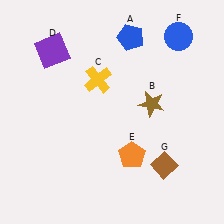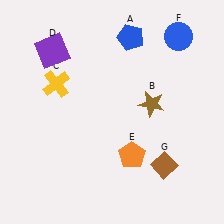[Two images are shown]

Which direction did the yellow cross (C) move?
The yellow cross (C) moved left.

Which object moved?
The yellow cross (C) moved left.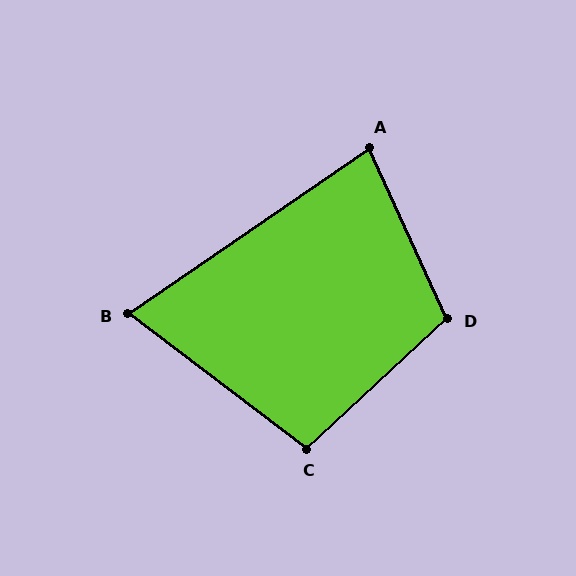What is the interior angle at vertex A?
Approximately 80 degrees (acute).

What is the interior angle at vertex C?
Approximately 100 degrees (obtuse).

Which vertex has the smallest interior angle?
B, at approximately 72 degrees.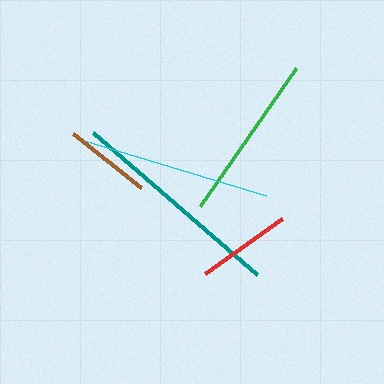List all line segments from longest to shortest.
From longest to shortest: teal, cyan, green, red, brown.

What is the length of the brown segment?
The brown segment is approximately 87 pixels long.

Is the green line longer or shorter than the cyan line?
The cyan line is longer than the green line.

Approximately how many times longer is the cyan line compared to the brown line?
The cyan line is approximately 2.2 times the length of the brown line.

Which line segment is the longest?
The teal line is the longest at approximately 217 pixels.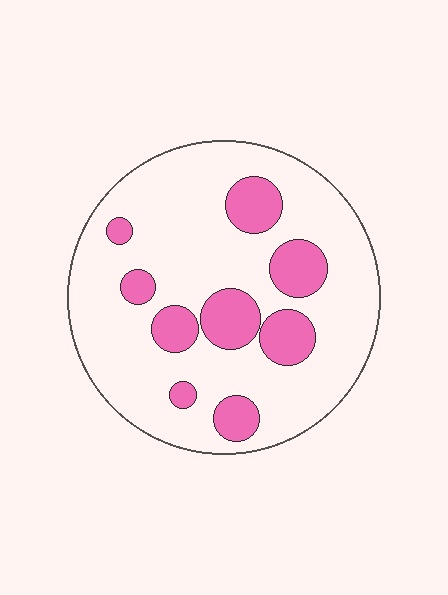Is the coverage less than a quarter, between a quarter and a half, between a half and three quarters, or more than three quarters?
Less than a quarter.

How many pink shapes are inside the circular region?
9.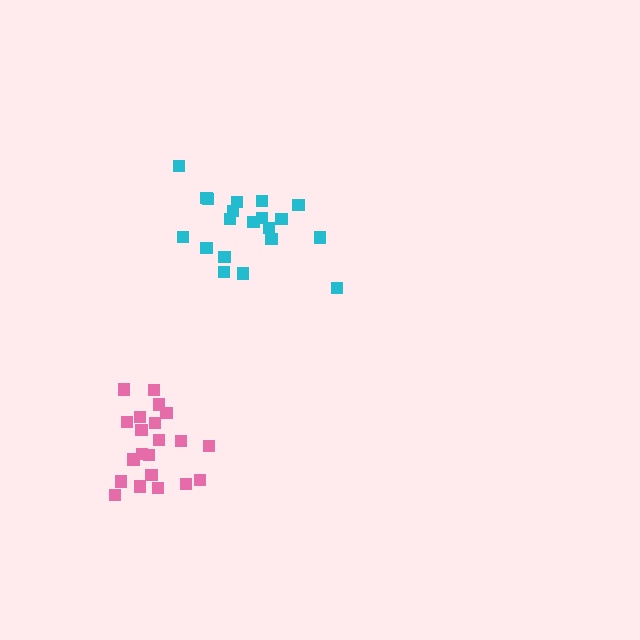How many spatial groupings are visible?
There are 2 spatial groupings.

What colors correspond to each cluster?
The clusters are colored: pink, cyan.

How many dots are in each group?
Group 1: 21 dots, Group 2: 20 dots (41 total).